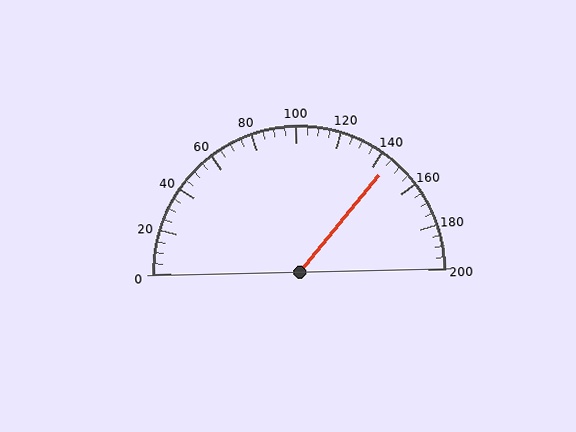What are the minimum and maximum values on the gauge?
The gauge ranges from 0 to 200.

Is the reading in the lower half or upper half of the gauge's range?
The reading is in the upper half of the range (0 to 200).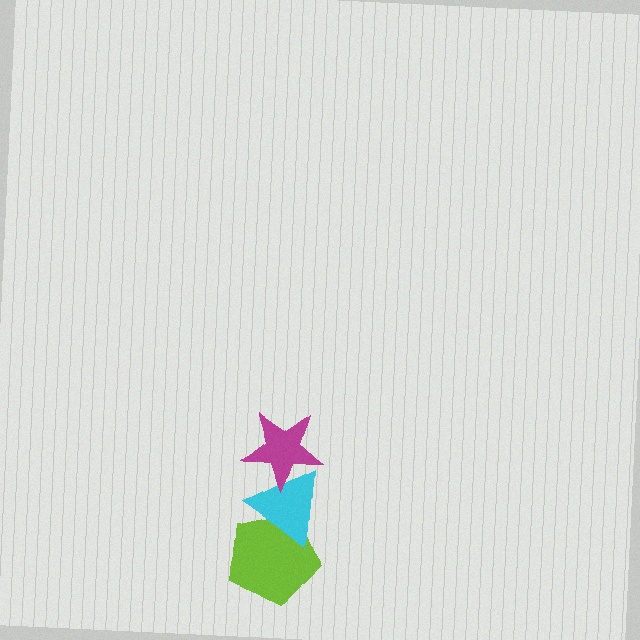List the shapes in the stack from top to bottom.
From top to bottom: the magenta star, the cyan triangle, the lime pentagon.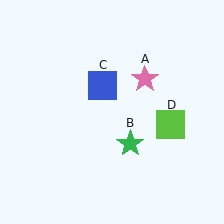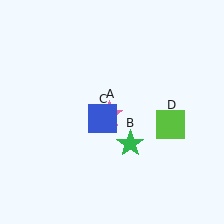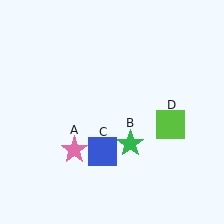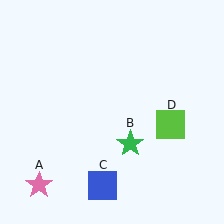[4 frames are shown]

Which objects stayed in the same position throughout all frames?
Green star (object B) and lime square (object D) remained stationary.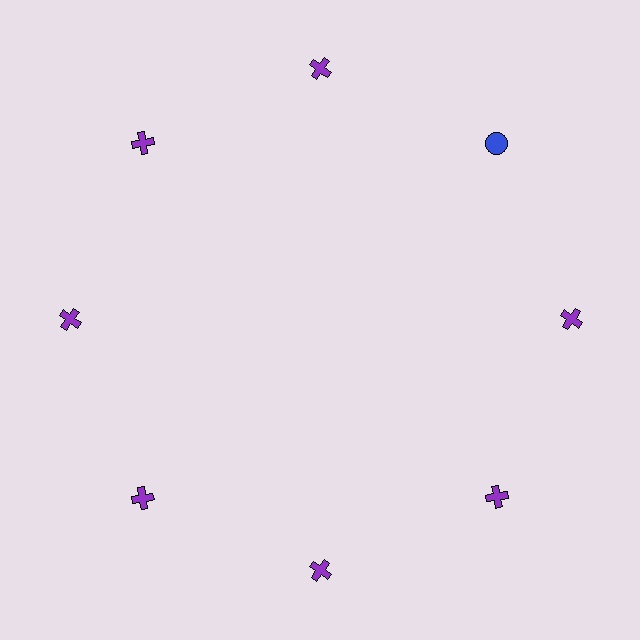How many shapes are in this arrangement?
There are 8 shapes arranged in a ring pattern.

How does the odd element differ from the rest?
It differs in both color (blue instead of purple) and shape (circle instead of cross).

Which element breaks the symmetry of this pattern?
The blue circle at roughly the 2 o'clock position breaks the symmetry. All other shapes are purple crosses.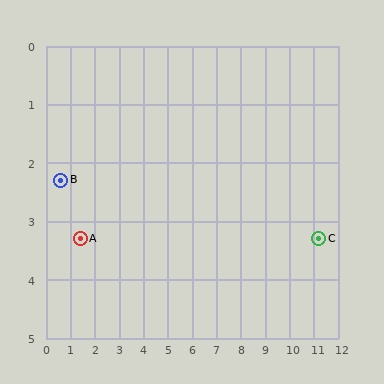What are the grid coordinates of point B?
Point B is at approximately (0.6, 2.3).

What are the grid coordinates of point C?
Point C is at approximately (11.2, 3.3).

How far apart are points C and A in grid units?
Points C and A are about 9.8 grid units apart.